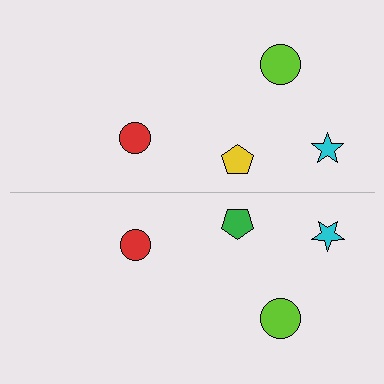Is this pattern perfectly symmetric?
No, the pattern is not perfectly symmetric. The green pentagon on the bottom side breaks the symmetry — its mirror counterpart is yellow.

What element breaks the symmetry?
The green pentagon on the bottom side breaks the symmetry — its mirror counterpart is yellow.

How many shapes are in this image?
There are 8 shapes in this image.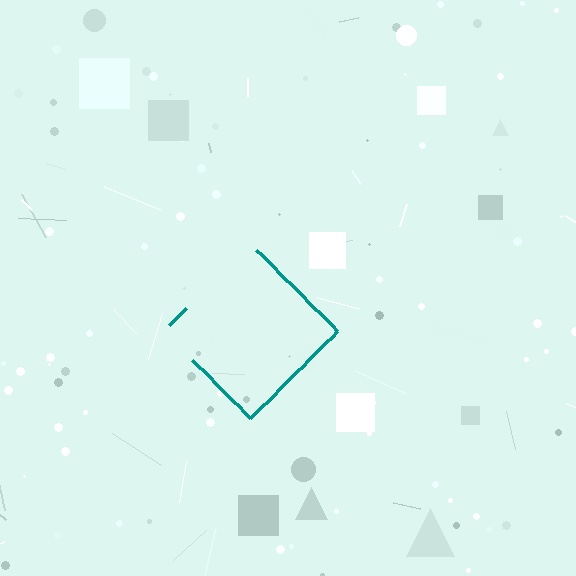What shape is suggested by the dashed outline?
The dashed outline suggests a diamond.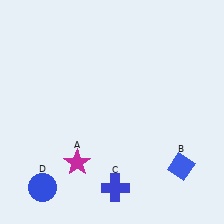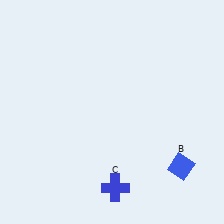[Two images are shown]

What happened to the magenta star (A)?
The magenta star (A) was removed in Image 2. It was in the bottom-left area of Image 1.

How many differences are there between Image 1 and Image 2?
There are 2 differences between the two images.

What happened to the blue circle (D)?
The blue circle (D) was removed in Image 2. It was in the bottom-left area of Image 1.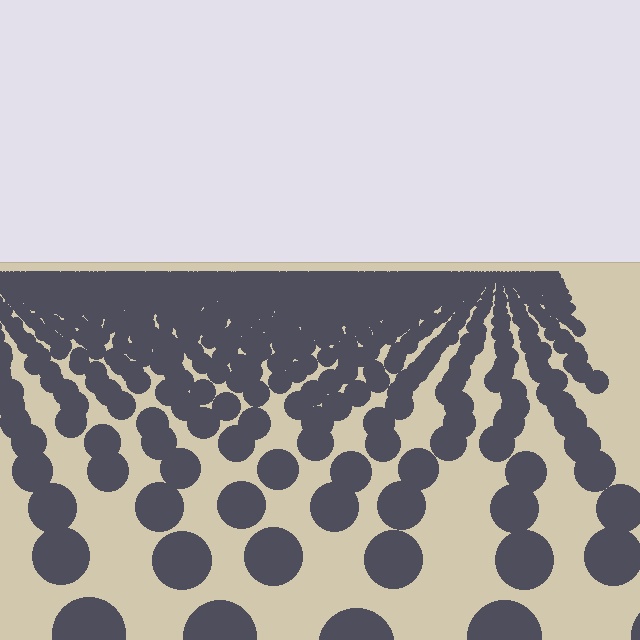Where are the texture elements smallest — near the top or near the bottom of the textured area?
Near the top.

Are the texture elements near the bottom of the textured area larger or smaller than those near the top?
Larger. Near the bottom, elements are closer to the viewer and appear at a bigger on-screen size.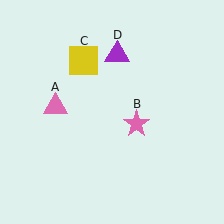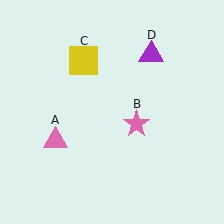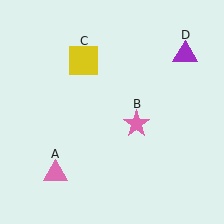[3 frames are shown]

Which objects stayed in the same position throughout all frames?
Pink star (object B) and yellow square (object C) remained stationary.